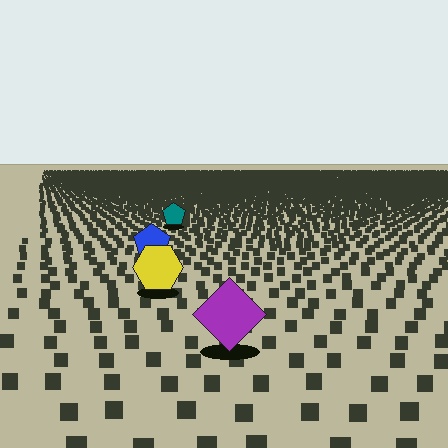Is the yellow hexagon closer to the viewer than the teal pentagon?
Yes. The yellow hexagon is closer — you can tell from the texture gradient: the ground texture is coarser near it.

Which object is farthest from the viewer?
The teal pentagon is farthest from the viewer. It appears smaller and the ground texture around it is denser.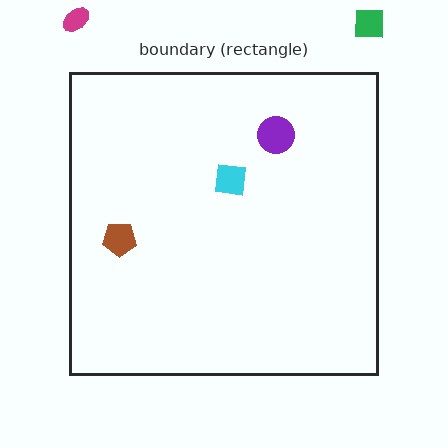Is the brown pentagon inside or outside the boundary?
Inside.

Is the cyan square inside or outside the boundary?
Inside.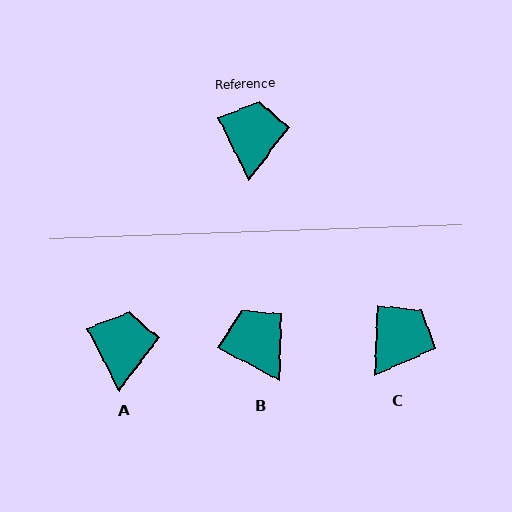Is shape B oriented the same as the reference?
No, it is off by about 36 degrees.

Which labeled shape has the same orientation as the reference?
A.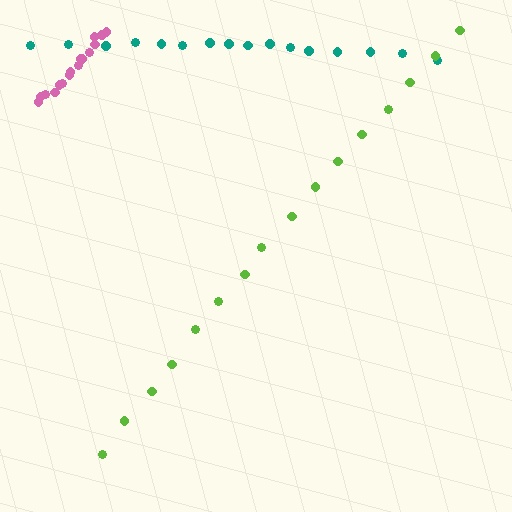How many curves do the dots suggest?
There are 3 distinct paths.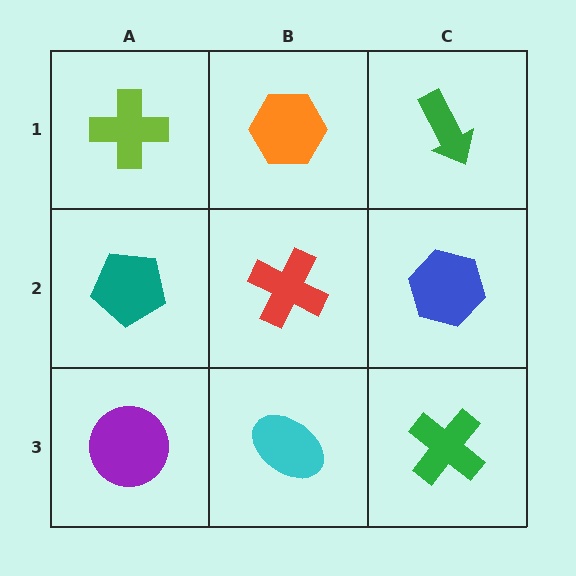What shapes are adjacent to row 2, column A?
A lime cross (row 1, column A), a purple circle (row 3, column A), a red cross (row 2, column B).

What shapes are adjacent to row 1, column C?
A blue hexagon (row 2, column C), an orange hexagon (row 1, column B).